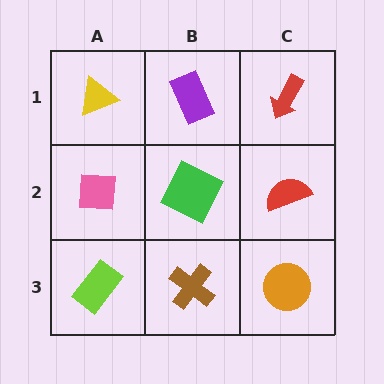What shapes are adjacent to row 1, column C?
A red semicircle (row 2, column C), a purple rectangle (row 1, column B).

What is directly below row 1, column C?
A red semicircle.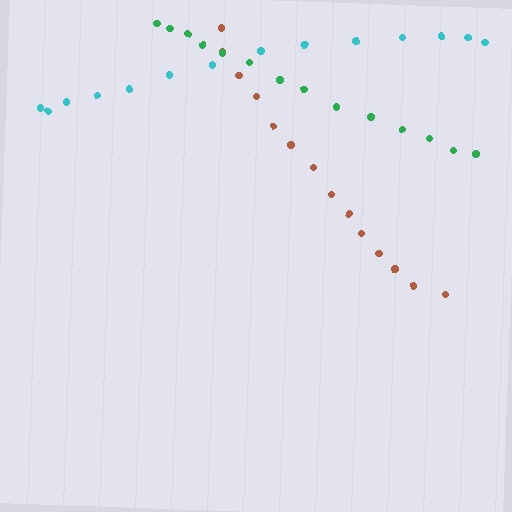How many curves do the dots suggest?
There are 3 distinct paths.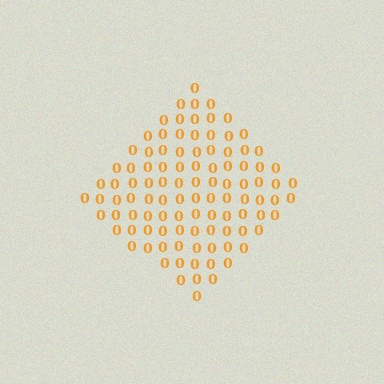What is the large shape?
The large shape is a diamond.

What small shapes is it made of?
It is made of small digit 0's.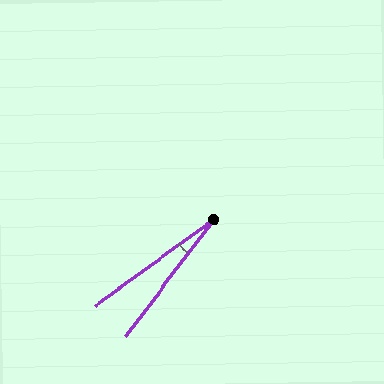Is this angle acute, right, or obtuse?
It is acute.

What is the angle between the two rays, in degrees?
Approximately 17 degrees.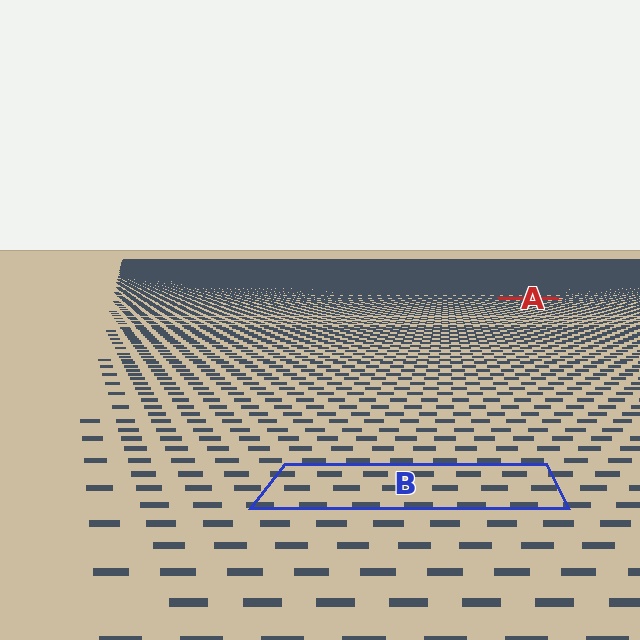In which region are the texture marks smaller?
The texture marks are smaller in region A, because it is farther away.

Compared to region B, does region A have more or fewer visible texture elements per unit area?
Region A has more texture elements per unit area — they are packed more densely because it is farther away.